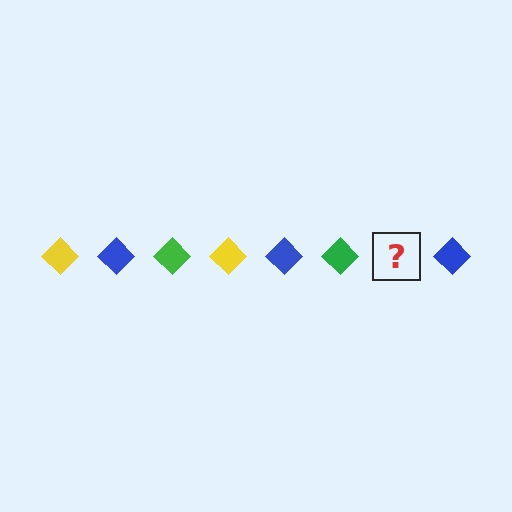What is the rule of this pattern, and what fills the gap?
The rule is that the pattern cycles through yellow, blue, green diamonds. The gap should be filled with a yellow diamond.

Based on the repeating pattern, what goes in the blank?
The blank should be a yellow diamond.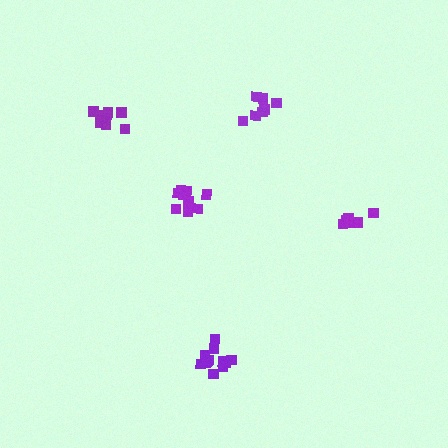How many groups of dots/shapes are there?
There are 5 groups.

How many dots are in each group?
Group 1: 8 dots, Group 2: 7 dots, Group 3: 7 dots, Group 4: 12 dots, Group 5: 11 dots (45 total).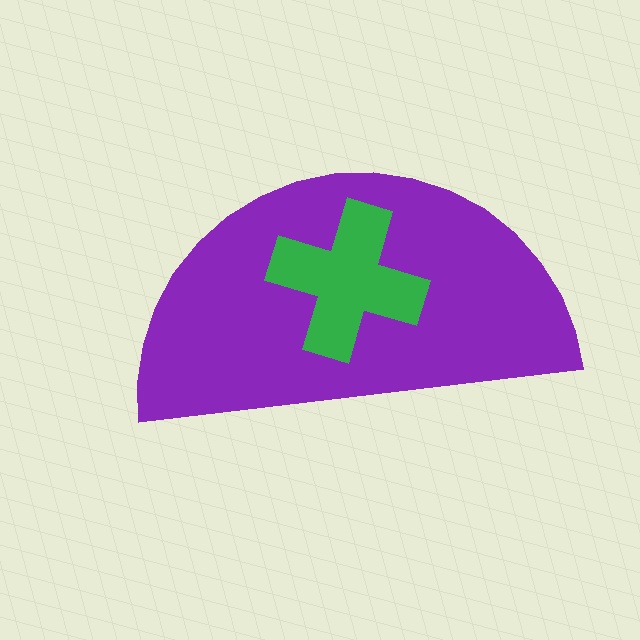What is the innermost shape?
The green cross.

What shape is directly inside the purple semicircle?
The green cross.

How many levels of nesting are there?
2.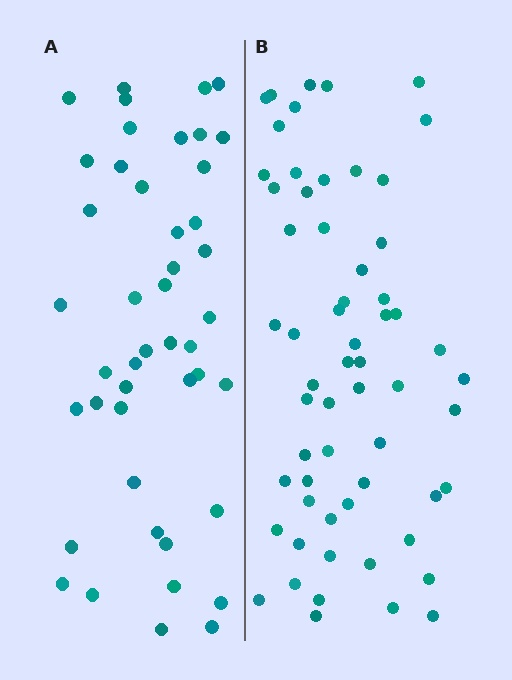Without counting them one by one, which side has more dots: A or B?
Region B (the right region) has more dots.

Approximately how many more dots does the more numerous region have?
Region B has approximately 15 more dots than region A.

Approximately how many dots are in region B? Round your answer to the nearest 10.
About 60 dots.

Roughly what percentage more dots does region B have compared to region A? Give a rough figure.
About 35% more.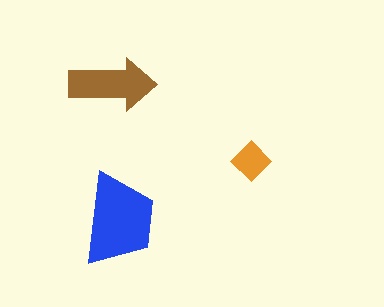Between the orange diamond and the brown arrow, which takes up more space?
The brown arrow.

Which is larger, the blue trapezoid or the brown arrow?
The blue trapezoid.